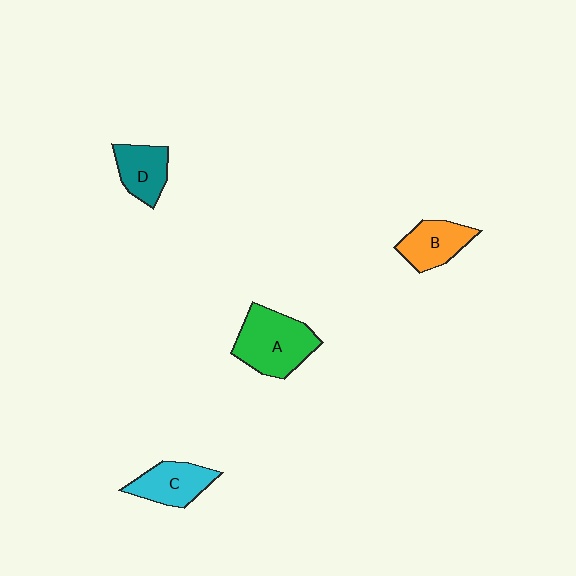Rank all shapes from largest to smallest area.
From largest to smallest: A (green), C (cyan), B (orange), D (teal).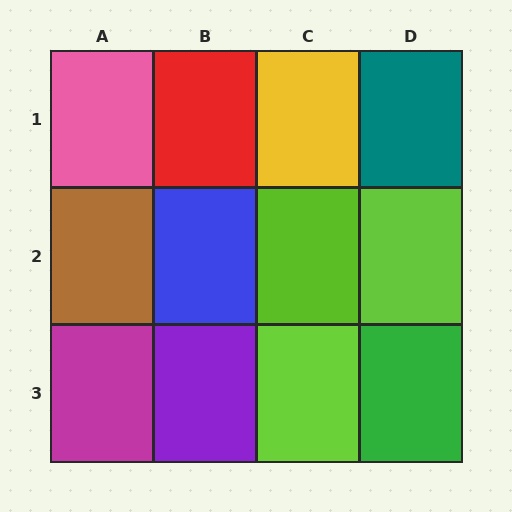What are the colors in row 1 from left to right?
Pink, red, yellow, teal.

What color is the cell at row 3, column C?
Lime.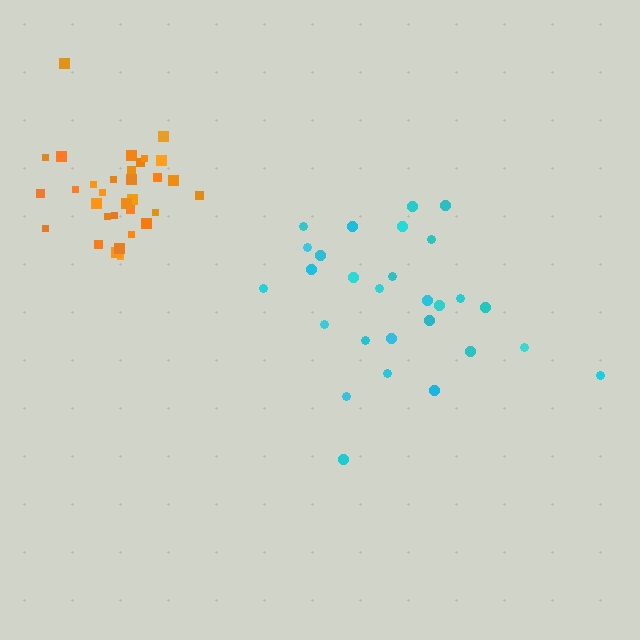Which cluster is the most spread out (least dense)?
Cyan.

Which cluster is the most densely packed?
Orange.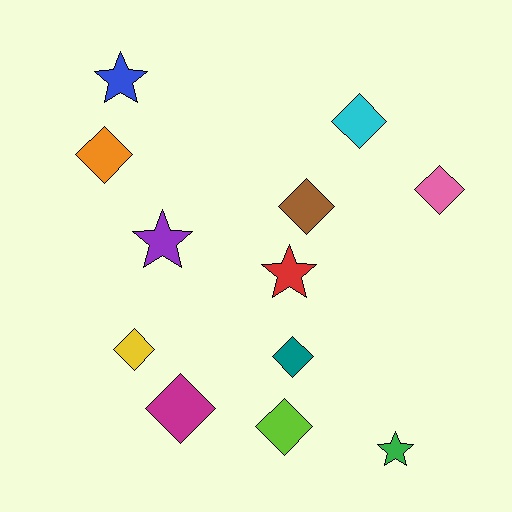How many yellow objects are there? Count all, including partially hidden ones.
There is 1 yellow object.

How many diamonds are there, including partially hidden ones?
There are 8 diamonds.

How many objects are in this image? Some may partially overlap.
There are 12 objects.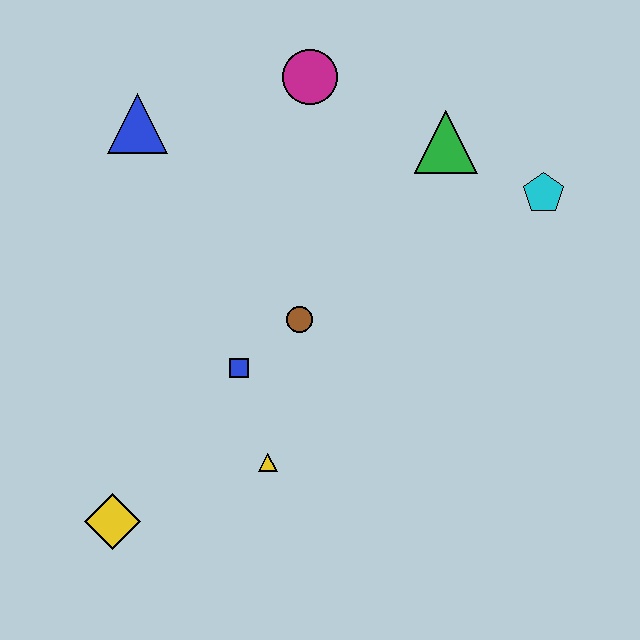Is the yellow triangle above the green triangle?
No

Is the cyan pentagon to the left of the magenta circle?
No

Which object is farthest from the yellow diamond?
The cyan pentagon is farthest from the yellow diamond.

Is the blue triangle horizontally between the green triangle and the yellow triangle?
No